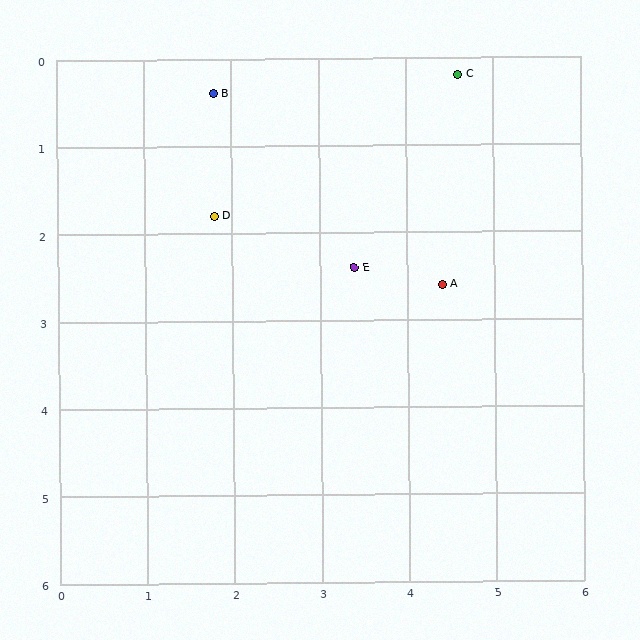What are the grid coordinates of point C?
Point C is at approximately (4.6, 0.2).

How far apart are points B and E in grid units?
Points B and E are about 2.6 grid units apart.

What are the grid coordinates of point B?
Point B is at approximately (1.8, 0.4).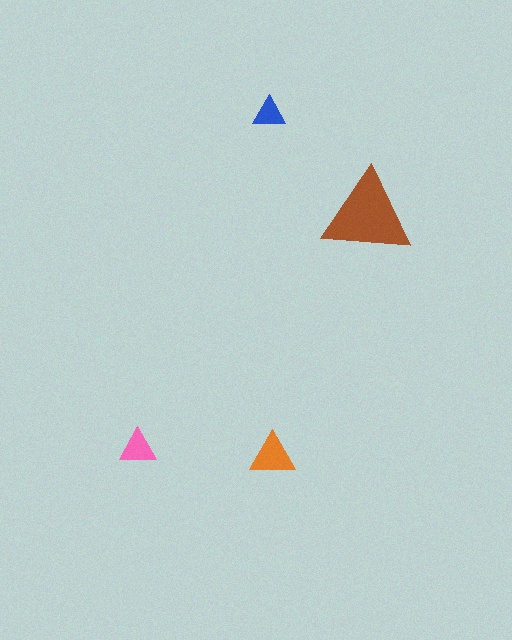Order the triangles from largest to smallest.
the brown one, the orange one, the pink one, the blue one.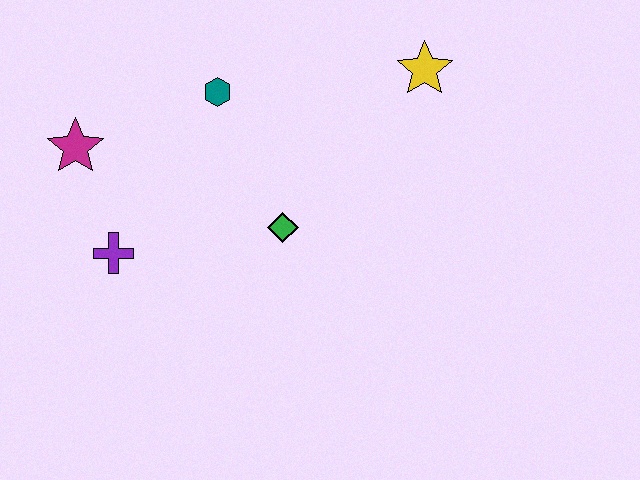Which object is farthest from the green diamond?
The magenta star is farthest from the green diamond.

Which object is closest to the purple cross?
The magenta star is closest to the purple cross.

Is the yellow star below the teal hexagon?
No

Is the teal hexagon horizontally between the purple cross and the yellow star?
Yes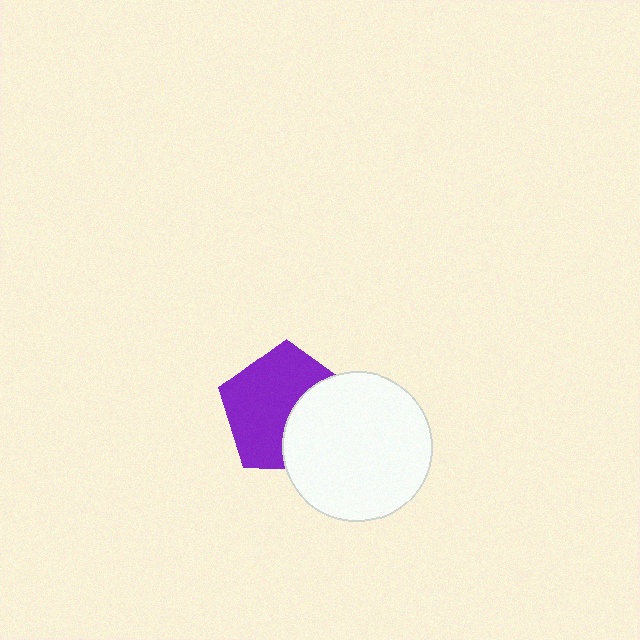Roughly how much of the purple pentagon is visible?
About half of it is visible (roughly 63%).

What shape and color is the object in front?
The object in front is a white circle.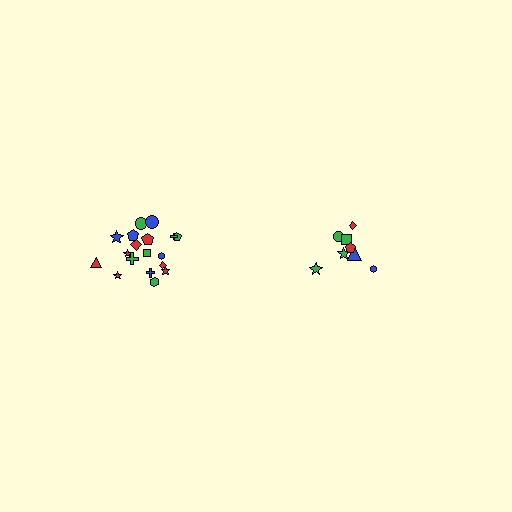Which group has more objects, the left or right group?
The left group.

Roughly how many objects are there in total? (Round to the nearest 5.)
Roughly 25 objects in total.